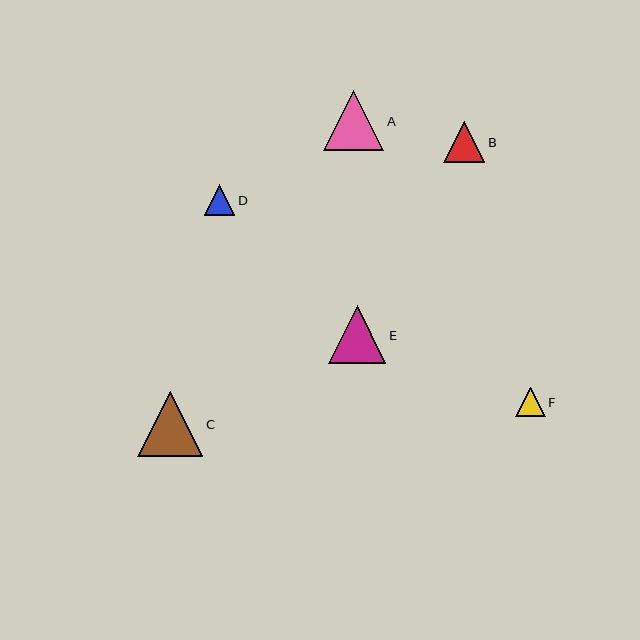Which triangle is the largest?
Triangle C is the largest with a size of approximately 65 pixels.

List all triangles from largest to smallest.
From largest to smallest: C, A, E, B, D, F.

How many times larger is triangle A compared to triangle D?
Triangle A is approximately 2.0 times the size of triangle D.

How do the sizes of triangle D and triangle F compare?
Triangle D and triangle F are approximately the same size.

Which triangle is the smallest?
Triangle F is the smallest with a size of approximately 29 pixels.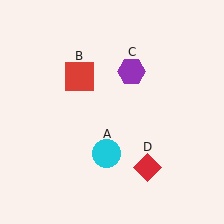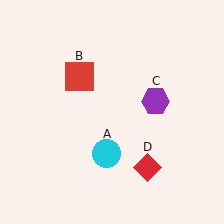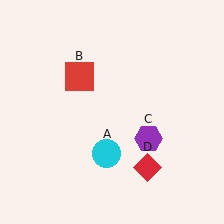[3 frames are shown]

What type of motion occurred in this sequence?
The purple hexagon (object C) rotated clockwise around the center of the scene.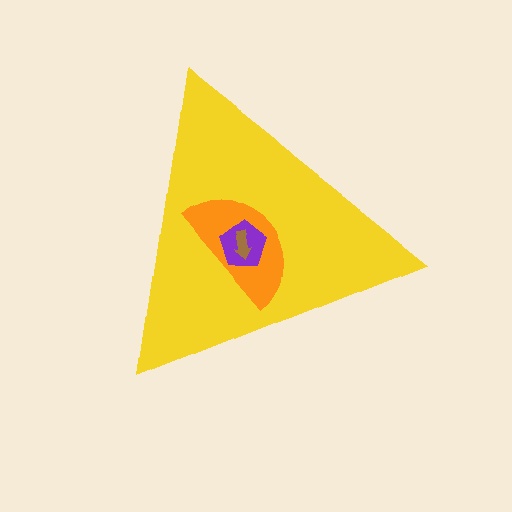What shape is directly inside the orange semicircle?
The purple pentagon.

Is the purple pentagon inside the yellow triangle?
Yes.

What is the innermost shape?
The brown arrow.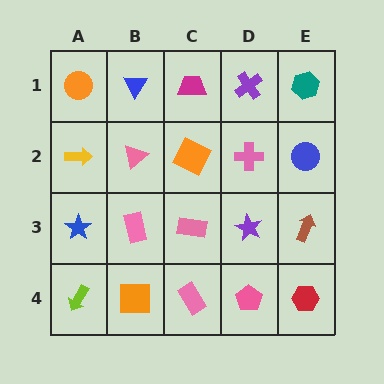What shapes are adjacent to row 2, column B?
A blue triangle (row 1, column B), a pink rectangle (row 3, column B), a yellow arrow (row 2, column A), an orange square (row 2, column C).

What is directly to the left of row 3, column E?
A purple star.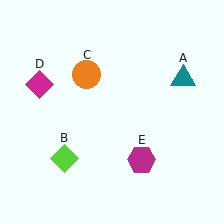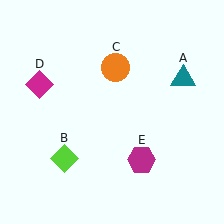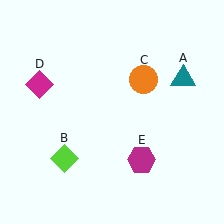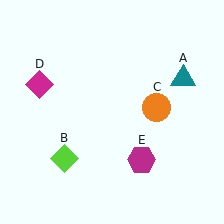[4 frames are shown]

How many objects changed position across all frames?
1 object changed position: orange circle (object C).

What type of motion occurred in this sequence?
The orange circle (object C) rotated clockwise around the center of the scene.